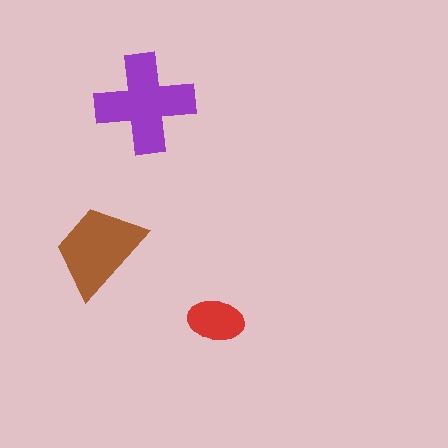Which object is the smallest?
The red ellipse.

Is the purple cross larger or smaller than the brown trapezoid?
Larger.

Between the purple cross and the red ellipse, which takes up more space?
The purple cross.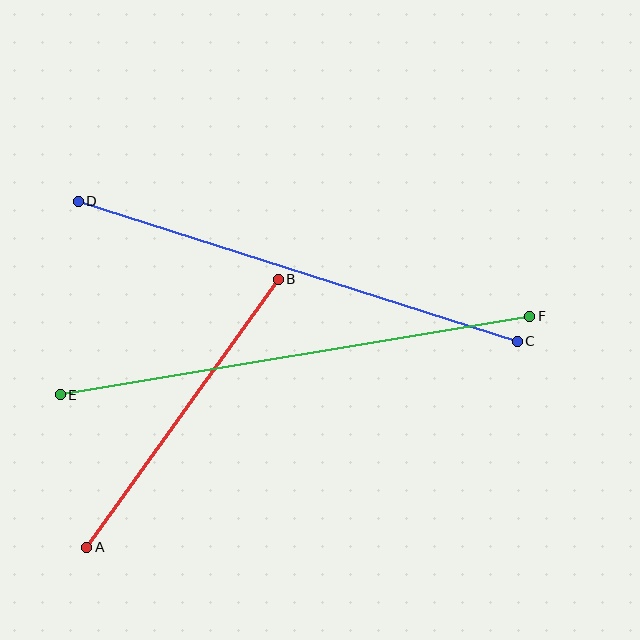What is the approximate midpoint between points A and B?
The midpoint is at approximately (183, 413) pixels.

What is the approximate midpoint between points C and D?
The midpoint is at approximately (298, 271) pixels.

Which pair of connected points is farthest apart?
Points E and F are farthest apart.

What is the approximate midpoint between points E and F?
The midpoint is at approximately (295, 355) pixels.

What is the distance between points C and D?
The distance is approximately 461 pixels.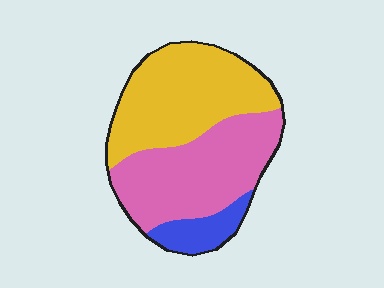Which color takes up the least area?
Blue, at roughly 10%.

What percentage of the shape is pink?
Pink covers 44% of the shape.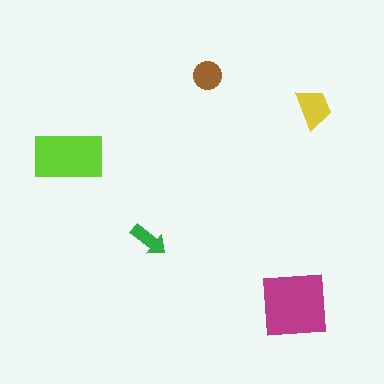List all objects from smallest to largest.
The green arrow, the brown circle, the yellow trapezoid, the lime rectangle, the magenta square.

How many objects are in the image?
There are 5 objects in the image.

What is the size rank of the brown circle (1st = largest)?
4th.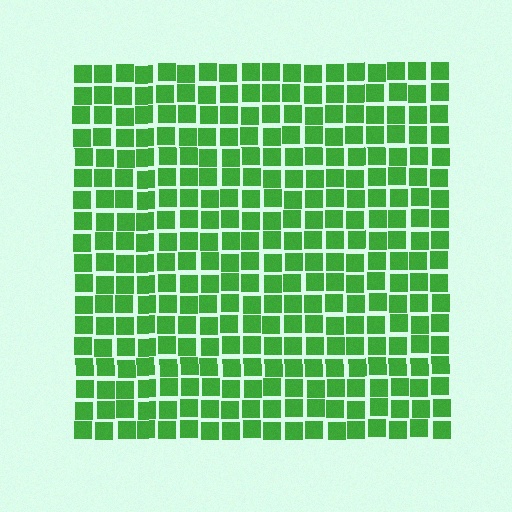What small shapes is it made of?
It is made of small squares.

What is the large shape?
The large shape is a square.